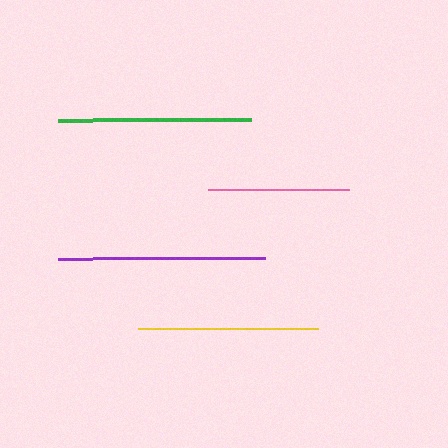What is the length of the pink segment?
The pink segment is approximately 141 pixels long.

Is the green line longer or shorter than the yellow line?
The green line is longer than the yellow line.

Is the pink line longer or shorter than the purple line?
The purple line is longer than the pink line.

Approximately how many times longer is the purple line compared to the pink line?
The purple line is approximately 1.5 times the length of the pink line.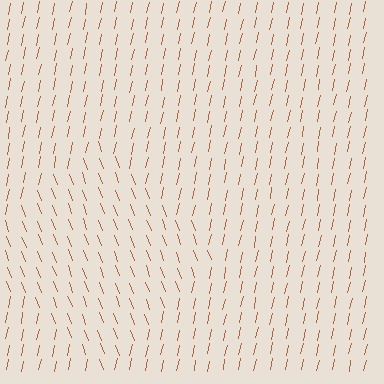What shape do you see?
I see a diamond.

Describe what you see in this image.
The image is filled with small brown line segments. A diamond region in the image has lines oriented differently from the surrounding lines, creating a visible texture boundary.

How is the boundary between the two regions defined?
The boundary is defined purely by a change in line orientation (approximately 33 degrees difference). All lines are the same color and thickness.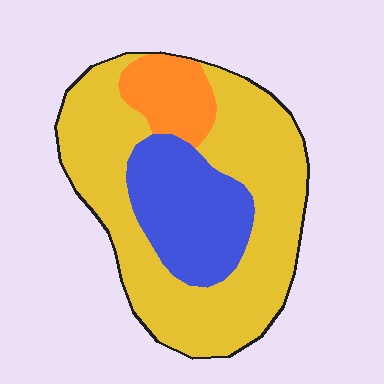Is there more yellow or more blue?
Yellow.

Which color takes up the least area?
Orange, at roughly 10%.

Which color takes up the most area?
Yellow, at roughly 65%.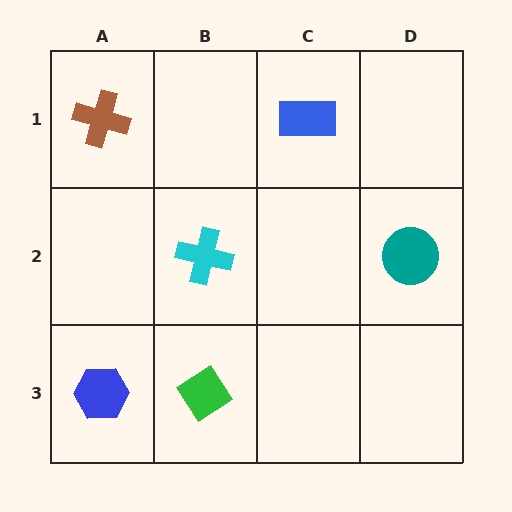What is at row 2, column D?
A teal circle.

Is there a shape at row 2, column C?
No, that cell is empty.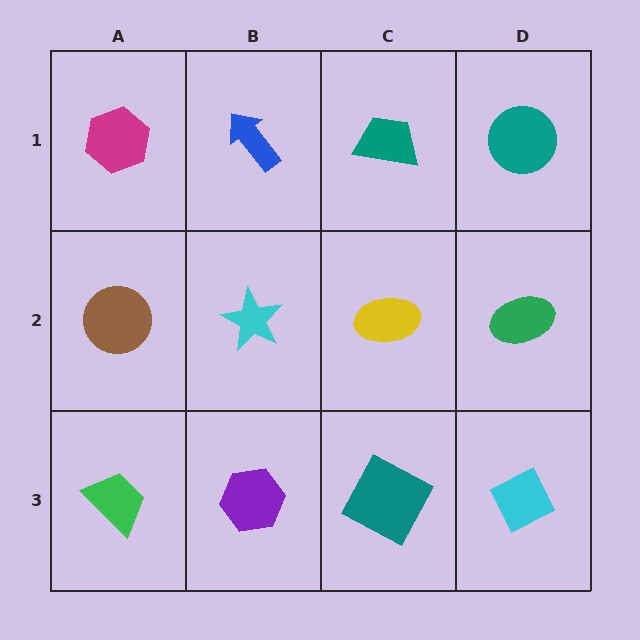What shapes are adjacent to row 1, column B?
A cyan star (row 2, column B), a magenta hexagon (row 1, column A), a teal trapezoid (row 1, column C).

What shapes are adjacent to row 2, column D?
A teal circle (row 1, column D), a cyan diamond (row 3, column D), a yellow ellipse (row 2, column C).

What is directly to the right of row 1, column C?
A teal circle.